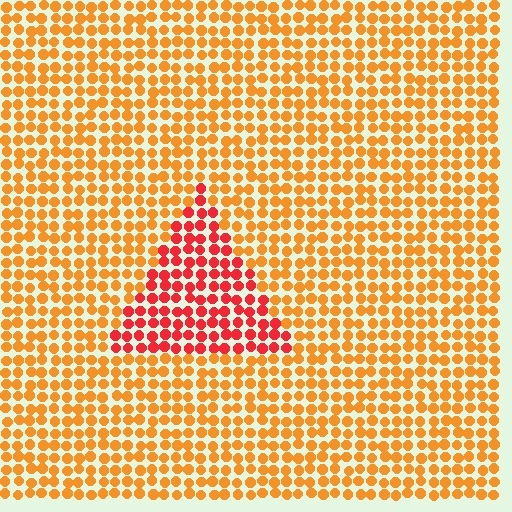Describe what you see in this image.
The image is filled with small orange elements in a uniform arrangement. A triangle-shaped region is visible where the elements are tinted to a slightly different hue, forming a subtle color boundary.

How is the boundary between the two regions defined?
The boundary is defined purely by a slight shift in hue (about 36 degrees). Spacing, size, and orientation are identical on both sides.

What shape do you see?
I see a triangle.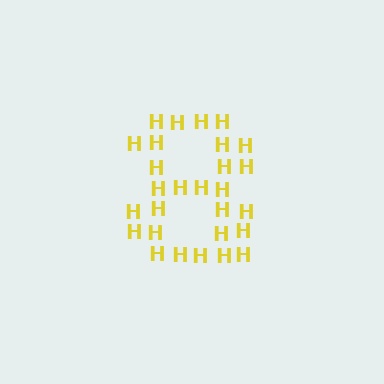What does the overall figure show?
The overall figure shows the digit 8.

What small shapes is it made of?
It is made of small letter H's.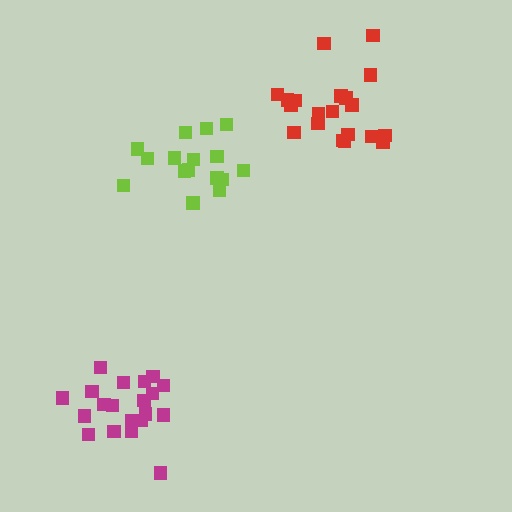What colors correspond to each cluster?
The clusters are colored: lime, magenta, red.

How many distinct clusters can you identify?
There are 3 distinct clusters.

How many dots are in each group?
Group 1: 16 dots, Group 2: 20 dots, Group 3: 20 dots (56 total).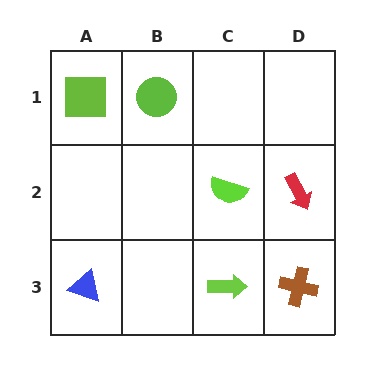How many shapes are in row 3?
3 shapes.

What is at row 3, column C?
A lime arrow.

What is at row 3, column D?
A brown cross.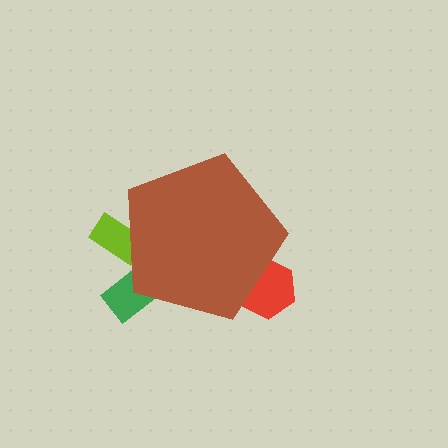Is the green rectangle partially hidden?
Yes, the green rectangle is partially hidden behind the brown pentagon.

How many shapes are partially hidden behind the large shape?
3 shapes are partially hidden.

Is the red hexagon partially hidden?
Yes, the red hexagon is partially hidden behind the brown pentagon.